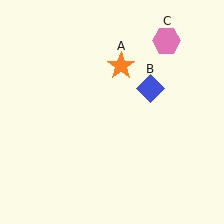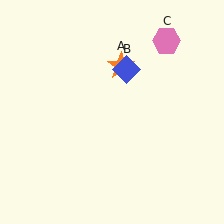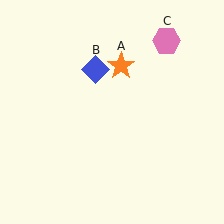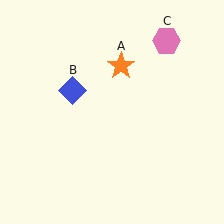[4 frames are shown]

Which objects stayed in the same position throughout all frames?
Orange star (object A) and pink hexagon (object C) remained stationary.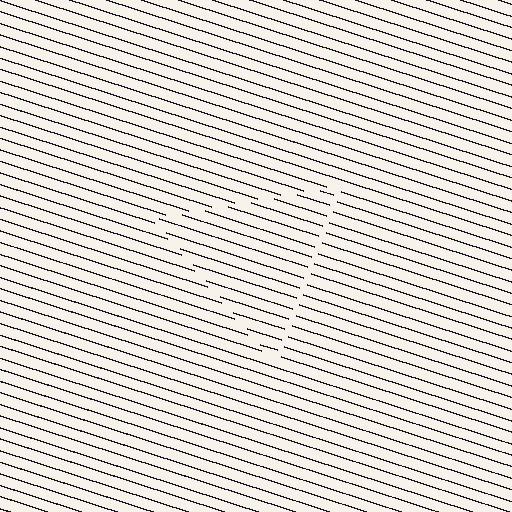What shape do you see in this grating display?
An illusory triangle. The interior of the shape contains the same grating, shifted by half a period — the contour is defined by the phase discontinuity where line-ends from the inner and outer gratings abut.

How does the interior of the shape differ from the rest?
The interior of the shape contains the same grating, shifted by half a period — the contour is defined by the phase discontinuity where line-ends from the inner and outer gratings abut.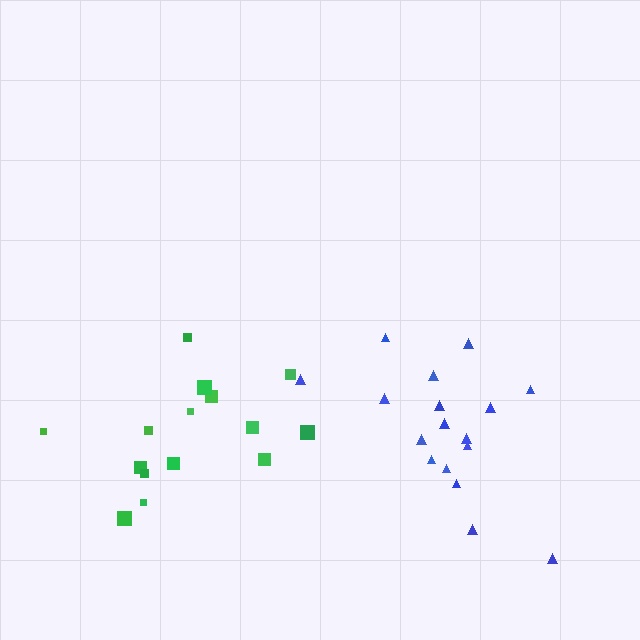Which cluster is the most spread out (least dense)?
Blue.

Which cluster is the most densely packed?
Green.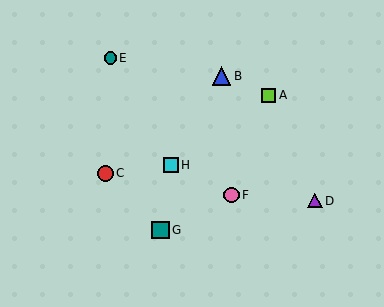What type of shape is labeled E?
Shape E is a teal circle.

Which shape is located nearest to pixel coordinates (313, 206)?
The purple triangle (labeled D) at (315, 201) is nearest to that location.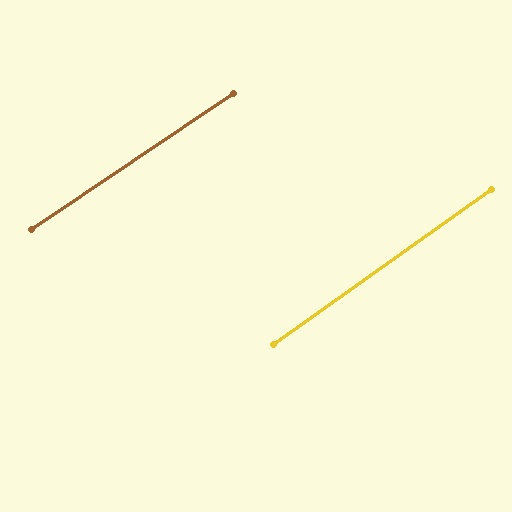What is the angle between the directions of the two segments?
Approximately 2 degrees.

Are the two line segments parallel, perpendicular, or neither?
Parallel — their directions differ by only 1.7°.